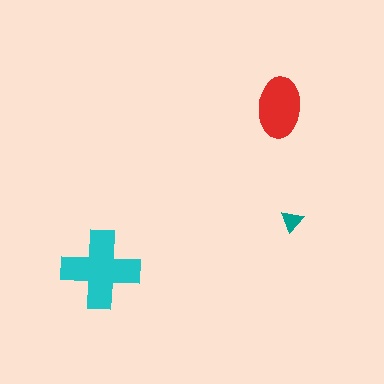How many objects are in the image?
There are 3 objects in the image.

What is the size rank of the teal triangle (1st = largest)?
3rd.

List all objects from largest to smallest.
The cyan cross, the red ellipse, the teal triangle.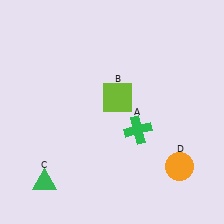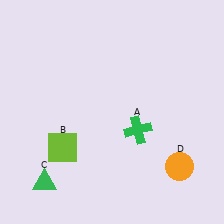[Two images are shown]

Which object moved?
The lime square (B) moved left.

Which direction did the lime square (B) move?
The lime square (B) moved left.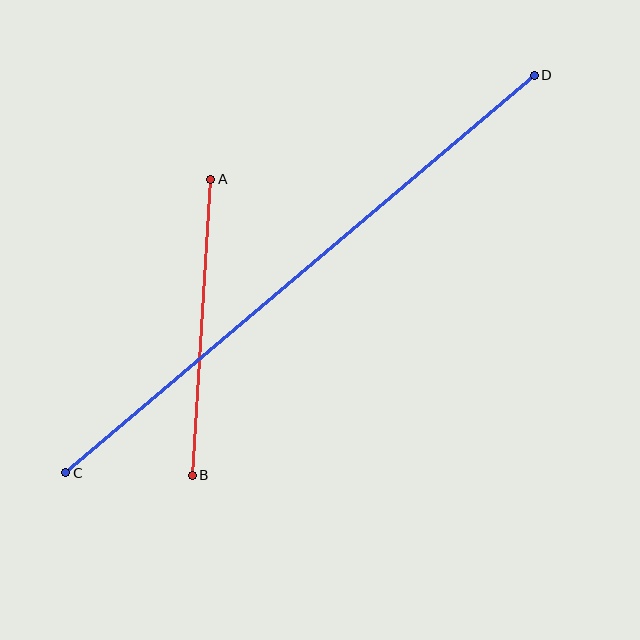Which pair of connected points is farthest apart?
Points C and D are farthest apart.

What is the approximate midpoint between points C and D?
The midpoint is at approximately (300, 274) pixels.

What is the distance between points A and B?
The distance is approximately 296 pixels.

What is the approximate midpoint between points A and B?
The midpoint is at approximately (202, 327) pixels.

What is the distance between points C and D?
The distance is approximately 615 pixels.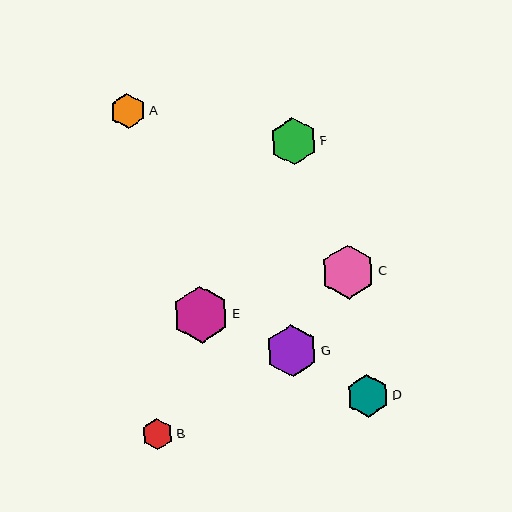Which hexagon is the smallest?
Hexagon B is the smallest with a size of approximately 31 pixels.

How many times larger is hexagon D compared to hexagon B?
Hexagon D is approximately 1.4 times the size of hexagon B.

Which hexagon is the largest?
Hexagon E is the largest with a size of approximately 57 pixels.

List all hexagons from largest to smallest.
From largest to smallest: E, C, G, F, D, A, B.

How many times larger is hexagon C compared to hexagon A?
Hexagon C is approximately 1.5 times the size of hexagon A.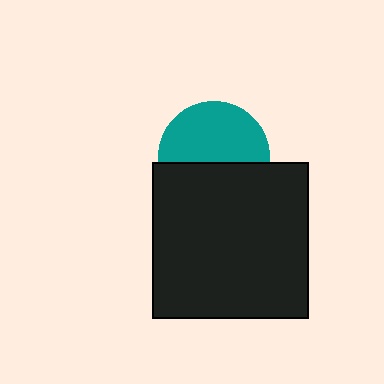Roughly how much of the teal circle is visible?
About half of it is visible (roughly 55%).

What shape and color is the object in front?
The object in front is a black square.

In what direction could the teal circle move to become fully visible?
The teal circle could move up. That would shift it out from behind the black square entirely.